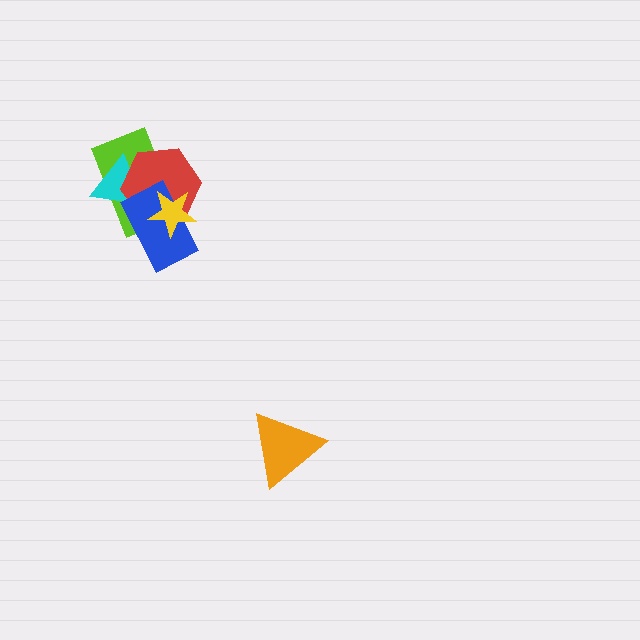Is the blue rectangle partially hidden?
Yes, it is partially covered by another shape.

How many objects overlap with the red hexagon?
4 objects overlap with the red hexagon.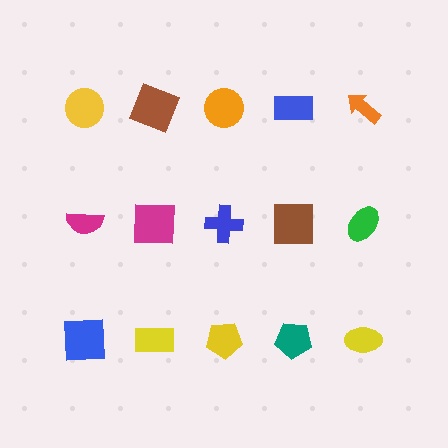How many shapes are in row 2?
5 shapes.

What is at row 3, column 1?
A blue square.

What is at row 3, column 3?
A yellow pentagon.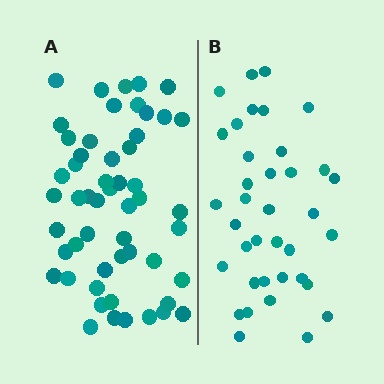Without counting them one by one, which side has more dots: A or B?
Region A (the left region) has more dots.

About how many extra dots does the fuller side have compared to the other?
Region A has approximately 15 more dots than region B.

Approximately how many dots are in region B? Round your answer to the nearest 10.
About 40 dots. (The exact count is 37, which rounds to 40.)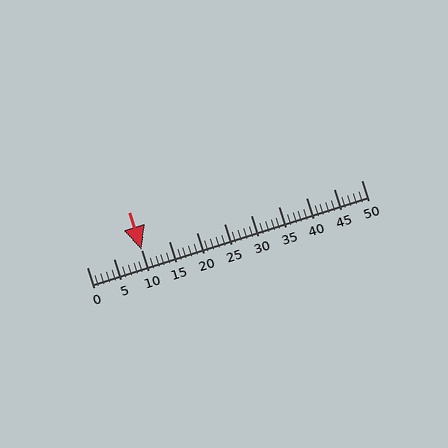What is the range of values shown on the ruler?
The ruler shows values from 0 to 50.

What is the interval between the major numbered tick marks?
The major tick marks are spaced 5 units apart.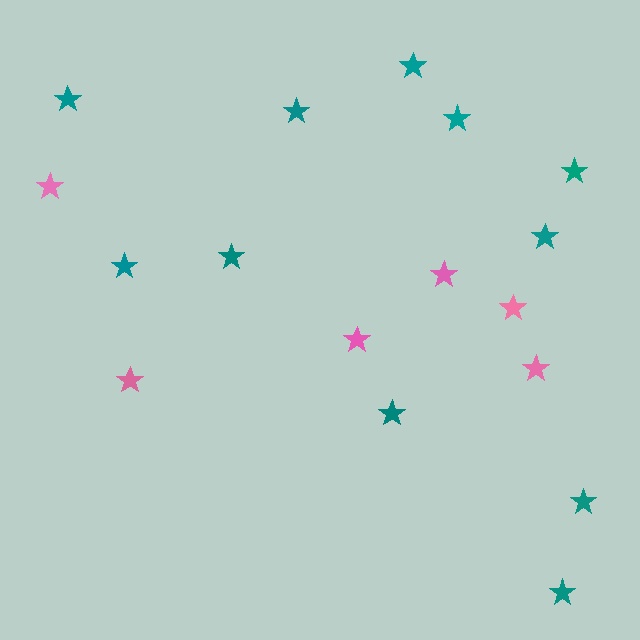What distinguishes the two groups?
There are 2 groups: one group of teal stars (11) and one group of pink stars (6).